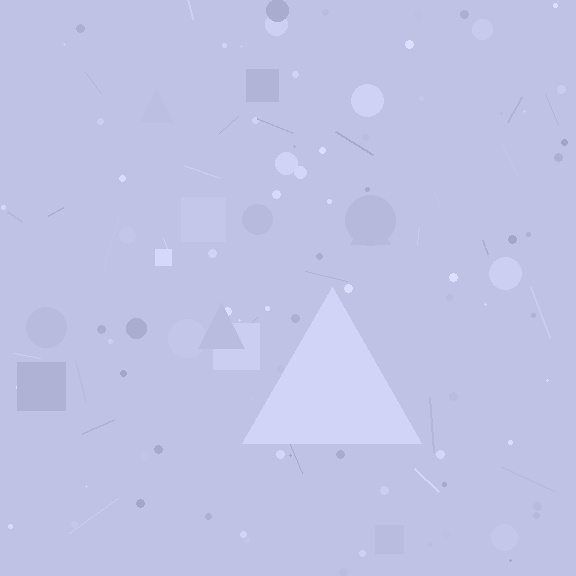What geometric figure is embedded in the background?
A triangle is embedded in the background.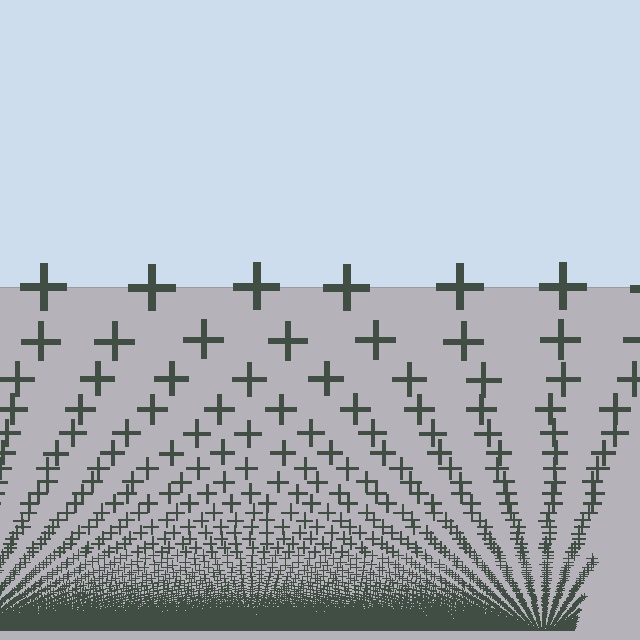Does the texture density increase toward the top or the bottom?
Density increases toward the bottom.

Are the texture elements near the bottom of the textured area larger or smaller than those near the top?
Smaller. The gradient is inverted — elements near the bottom are smaller and denser.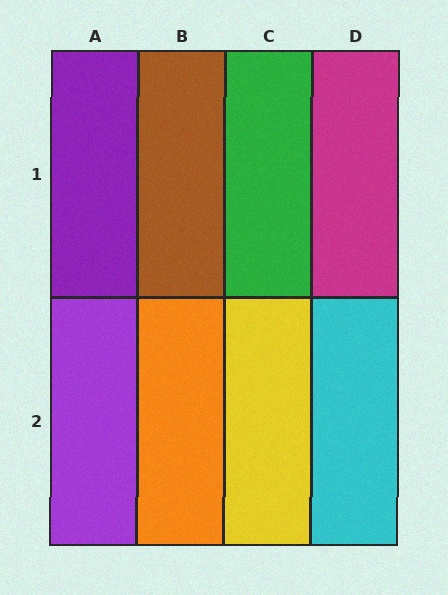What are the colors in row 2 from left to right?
Purple, orange, yellow, cyan.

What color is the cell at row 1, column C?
Green.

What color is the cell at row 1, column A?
Purple.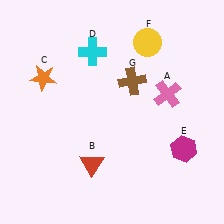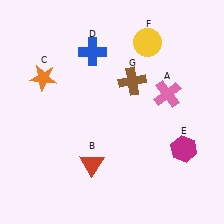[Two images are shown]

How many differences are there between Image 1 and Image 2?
There is 1 difference between the two images.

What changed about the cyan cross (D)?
In Image 1, D is cyan. In Image 2, it changed to blue.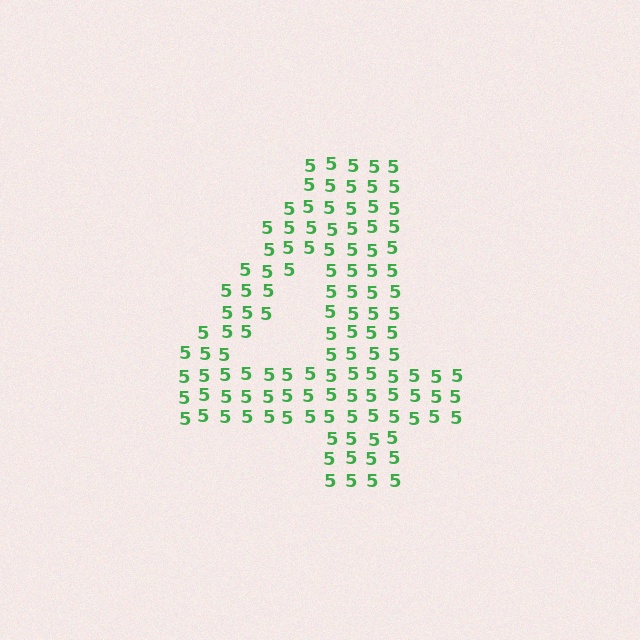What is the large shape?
The large shape is the digit 4.